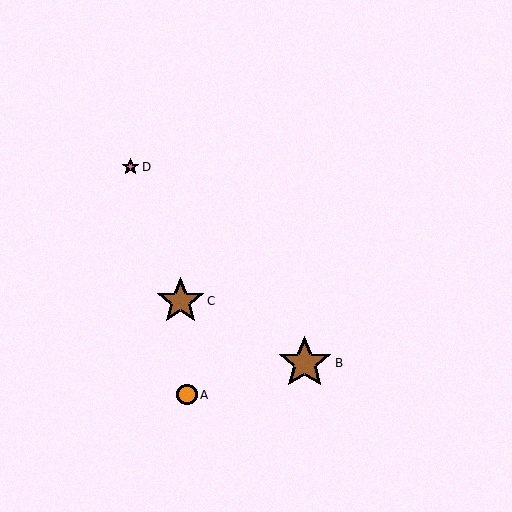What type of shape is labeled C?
Shape C is a brown star.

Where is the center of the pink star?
The center of the pink star is at (131, 167).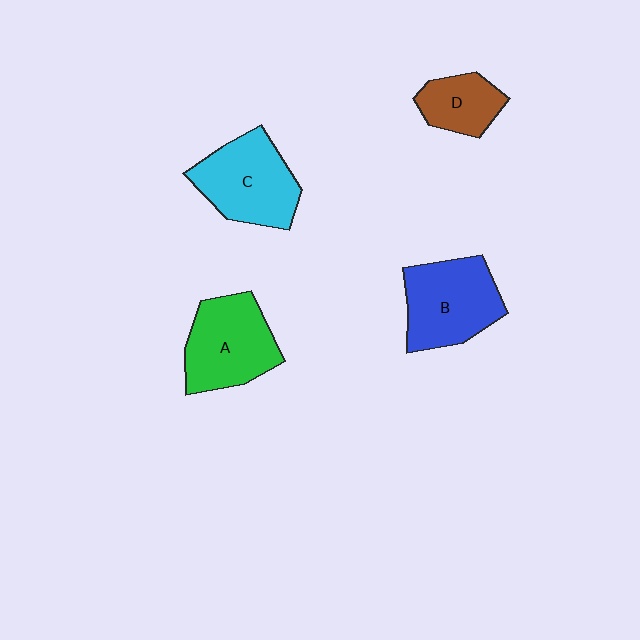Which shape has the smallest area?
Shape D (brown).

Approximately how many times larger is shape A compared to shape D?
Approximately 1.7 times.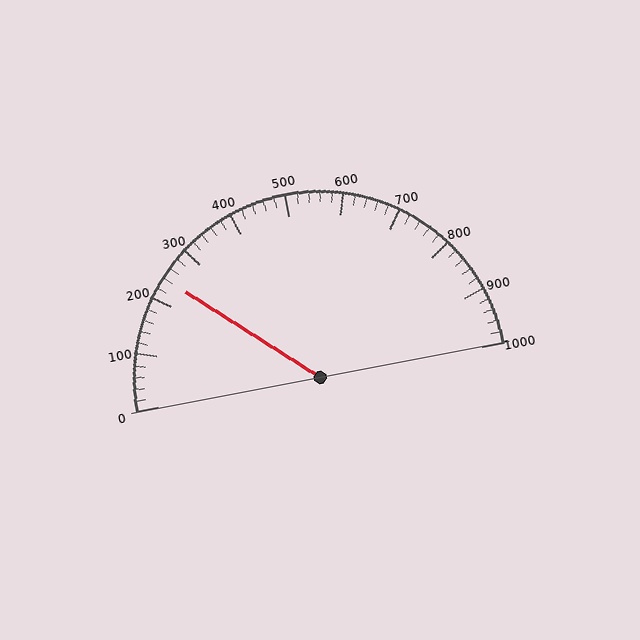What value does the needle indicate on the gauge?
The needle indicates approximately 240.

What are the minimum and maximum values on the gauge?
The gauge ranges from 0 to 1000.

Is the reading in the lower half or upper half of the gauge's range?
The reading is in the lower half of the range (0 to 1000).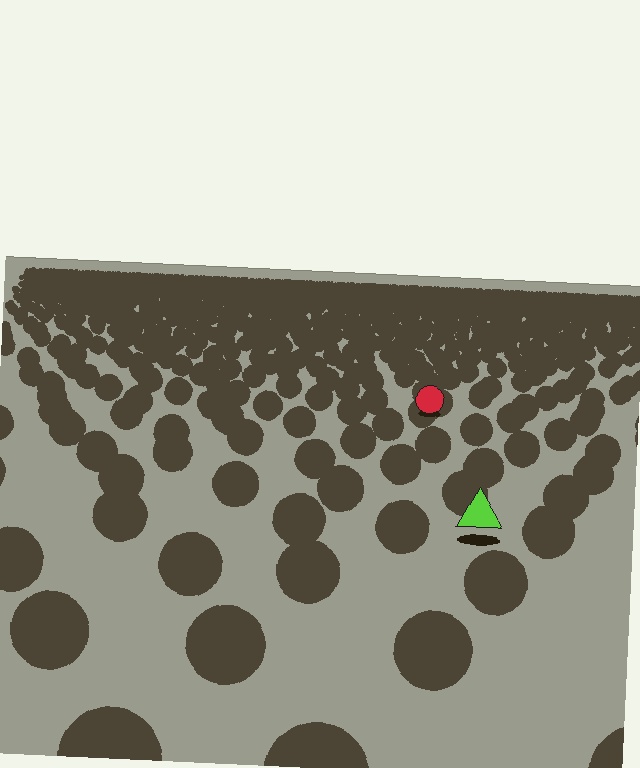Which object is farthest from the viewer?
The red circle is farthest from the viewer. It appears smaller and the ground texture around it is denser.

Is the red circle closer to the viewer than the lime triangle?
No. The lime triangle is closer — you can tell from the texture gradient: the ground texture is coarser near it.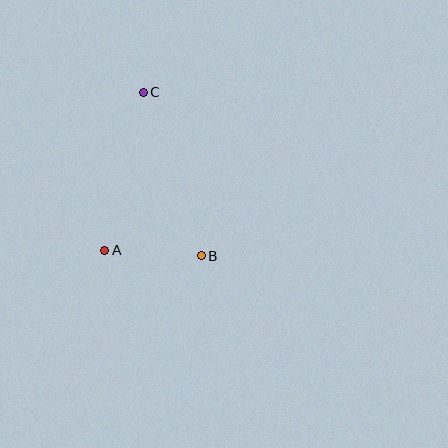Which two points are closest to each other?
Points A and B are closest to each other.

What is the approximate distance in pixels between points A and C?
The distance between A and C is approximately 163 pixels.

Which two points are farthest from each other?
Points B and C are farthest from each other.